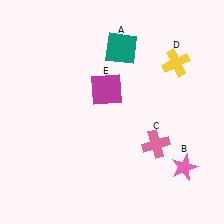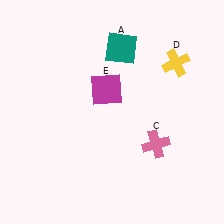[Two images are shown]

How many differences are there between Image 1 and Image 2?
There is 1 difference between the two images.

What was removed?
The pink star (B) was removed in Image 2.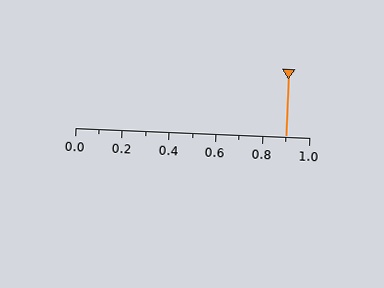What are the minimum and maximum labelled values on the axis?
The axis runs from 0.0 to 1.0.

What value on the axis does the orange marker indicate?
The marker indicates approximately 0.9.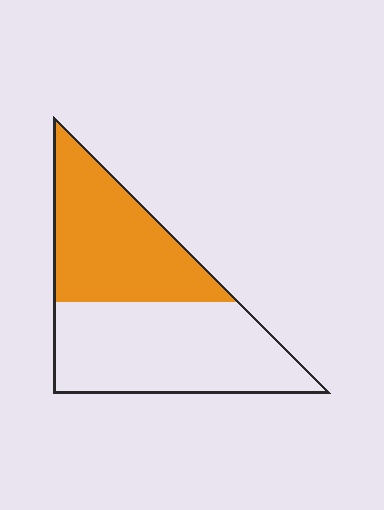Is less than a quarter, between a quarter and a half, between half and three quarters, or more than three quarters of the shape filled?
Between a quarter and a half.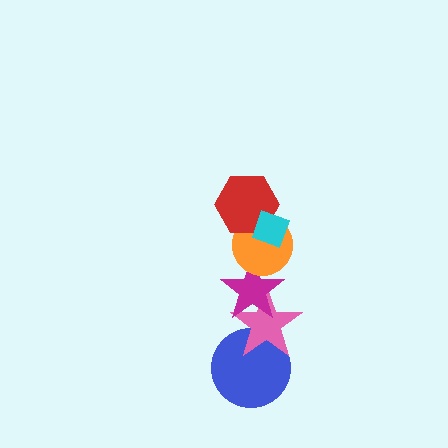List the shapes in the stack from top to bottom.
From top to bottom: the cyan diamond, the red hexagon, the orange circle, the magenta star, the pink star, the blue circle.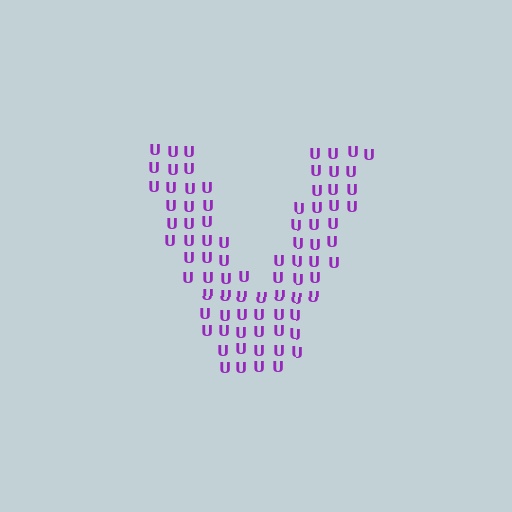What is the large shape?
The large shape is the letter V.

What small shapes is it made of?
It is made of small letter U's.